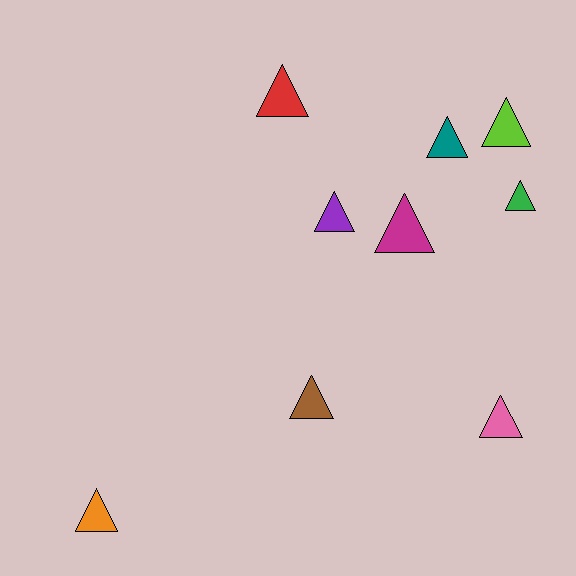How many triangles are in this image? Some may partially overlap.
There are 9 triangles.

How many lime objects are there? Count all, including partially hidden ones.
There is 1 lime object.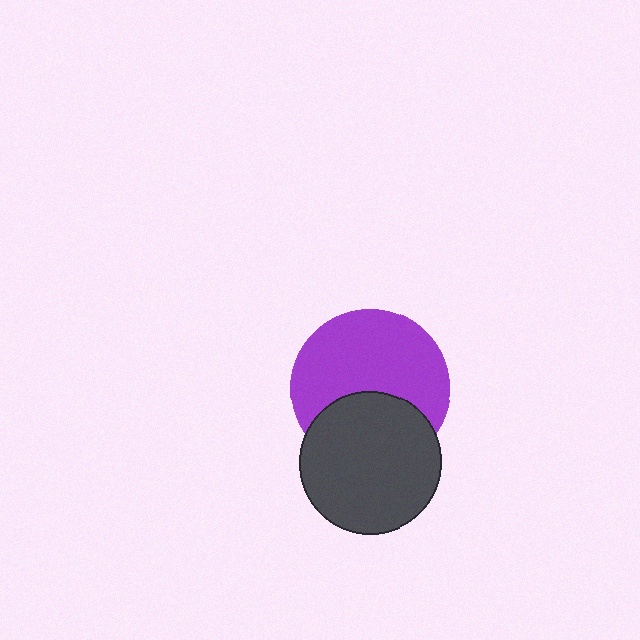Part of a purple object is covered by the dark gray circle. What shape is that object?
It is a circle.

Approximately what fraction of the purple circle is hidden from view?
Roughly 36% of the purple circle is hidden behind the dark gray circle.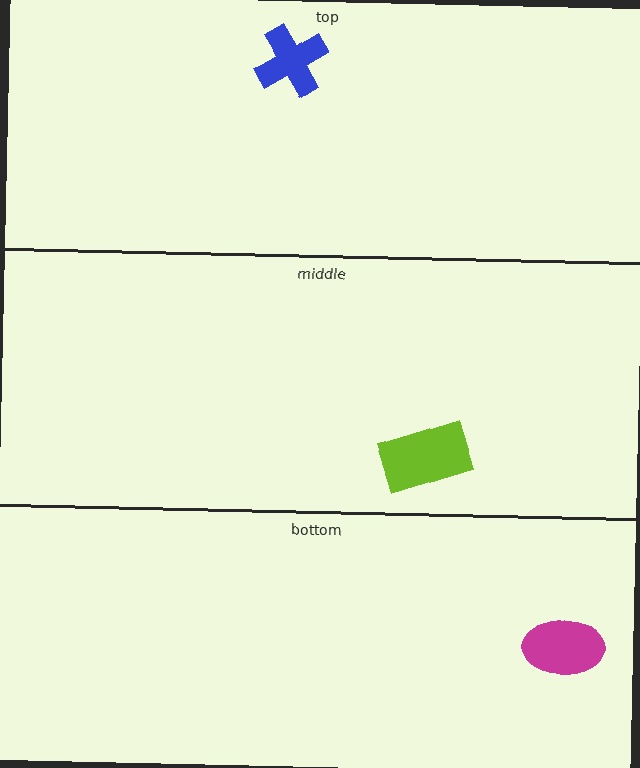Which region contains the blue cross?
The top region.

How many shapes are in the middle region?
1.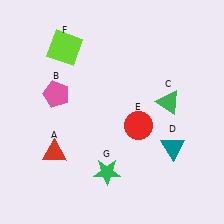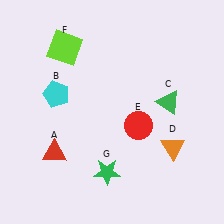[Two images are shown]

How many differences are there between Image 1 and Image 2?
There are 2 differences between the two images.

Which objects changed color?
B changed from pink to cyan. D changed from teal to orange.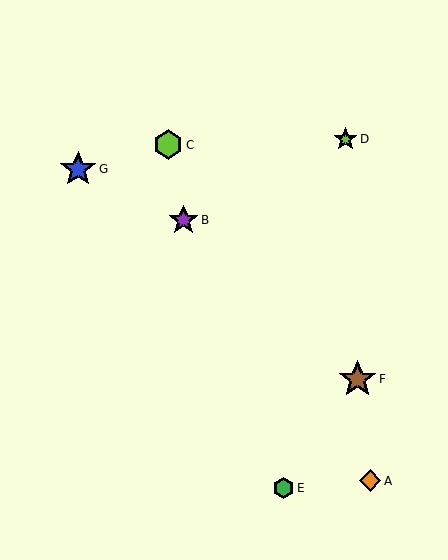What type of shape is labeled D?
Shape D is a lime star.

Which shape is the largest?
The brown star (labeled F) is the largest.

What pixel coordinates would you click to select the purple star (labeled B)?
Click at (183, 220) to select the purple star B.